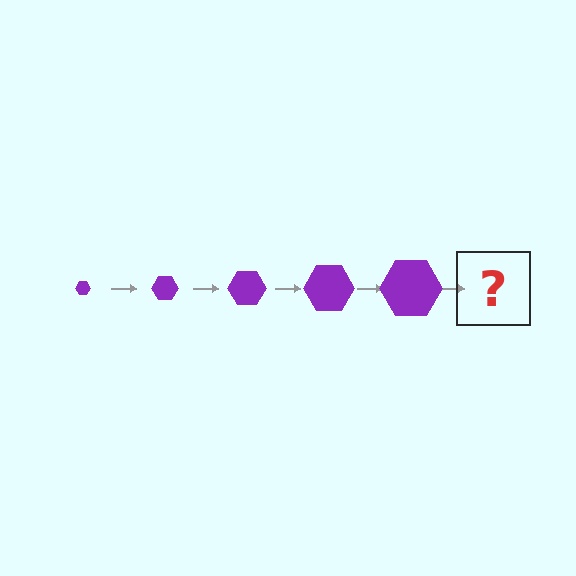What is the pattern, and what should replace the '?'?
The pattern is that the hexagon gets progressively larger each step. The '?' should be a purple hexagon, larger than the previous one.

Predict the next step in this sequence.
The next step is a purple hexagon, larger than the previous one.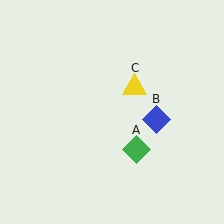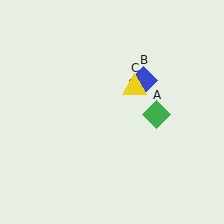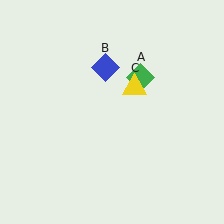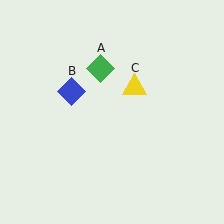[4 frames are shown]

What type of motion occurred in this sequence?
The green diamond (object A), blue diamond (object B) rotated counterclockwise around the center of the scene.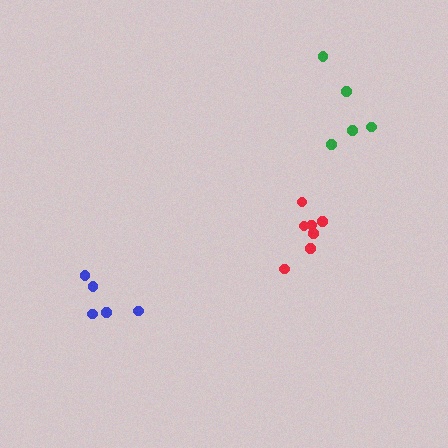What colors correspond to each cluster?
The clusters are colored: green, red, blue.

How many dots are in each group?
Group 1: 5 dots, Group 2: 7 dots, Group 3: 5 dots (17 total).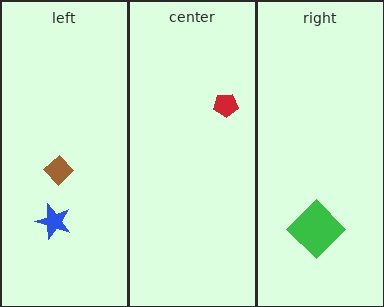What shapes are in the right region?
The green diamond.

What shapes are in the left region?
The brown diamond, the blue star.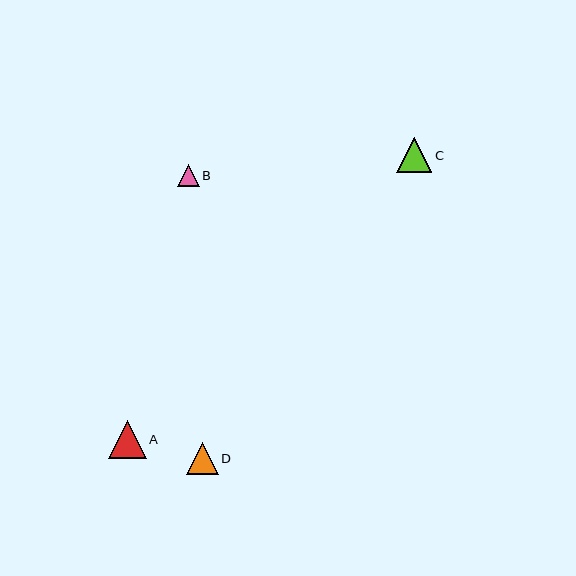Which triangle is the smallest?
Triangle B is the smallest with a size of approximately 22 pixels.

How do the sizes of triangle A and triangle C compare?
Triangle A and triangle C are approximately the same size.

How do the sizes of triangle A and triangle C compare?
Triangle A and triangle C are approximately the same size.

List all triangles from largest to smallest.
From largest to smallest: A, C, D, B.